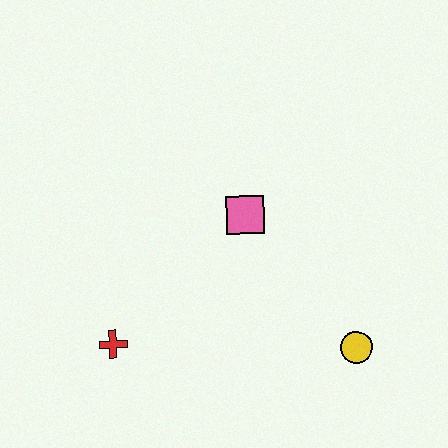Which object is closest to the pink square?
The yellow circle is closest to the pink square.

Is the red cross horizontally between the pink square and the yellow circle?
No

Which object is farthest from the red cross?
The yellow circle is farthest from the red cross.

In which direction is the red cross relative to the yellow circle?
The red cross is to the left of the yellow circle.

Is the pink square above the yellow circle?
Yes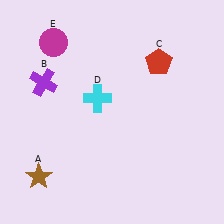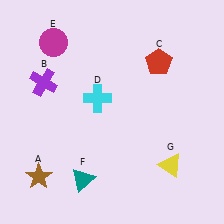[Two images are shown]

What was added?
A teal triangle (F), a yellow triangle (G) were added in Image 2.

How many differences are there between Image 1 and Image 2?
There are 2 differences between the two images.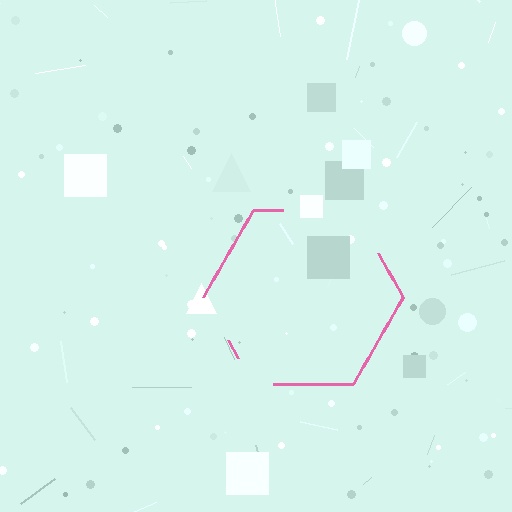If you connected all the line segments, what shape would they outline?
They would outline a hexagon.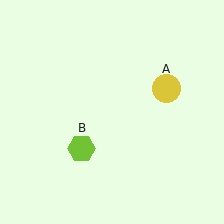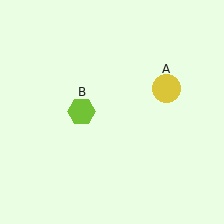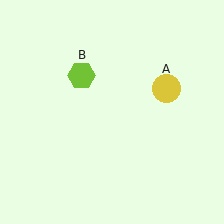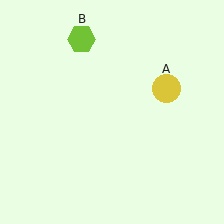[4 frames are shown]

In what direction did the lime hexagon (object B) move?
The lime hexagon (object B) moved up.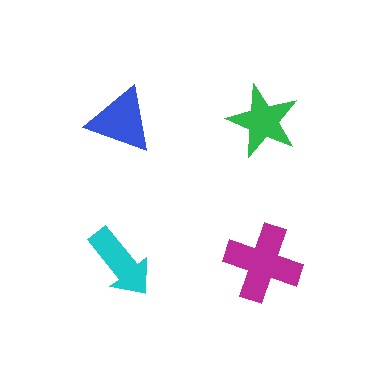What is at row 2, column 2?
A magenta cross.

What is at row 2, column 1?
A cyan arrow.